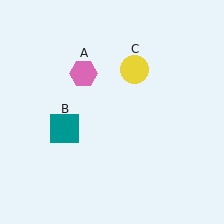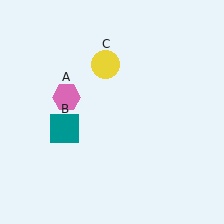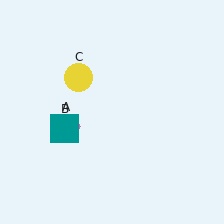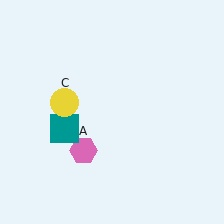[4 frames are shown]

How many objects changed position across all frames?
2 objects changed position: pink hexagon (object A), yellow circle (object C).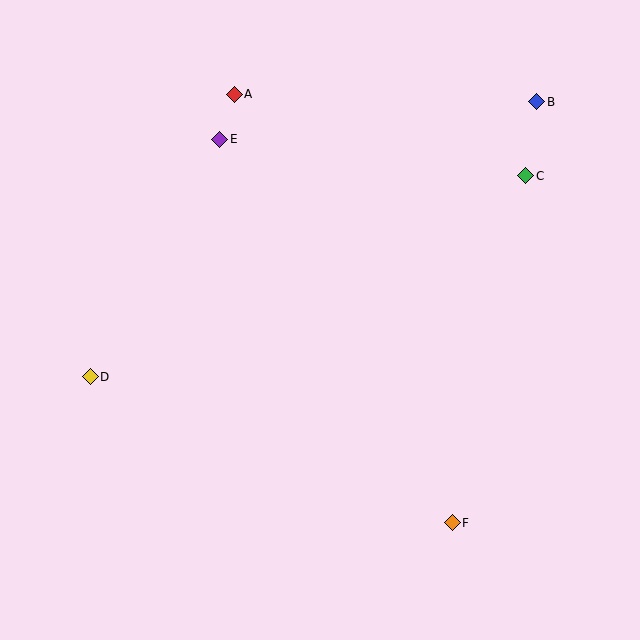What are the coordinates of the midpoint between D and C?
The midpoint between D and C is at (308, 276).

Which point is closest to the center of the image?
Point E at (220, 139) is closest to the center.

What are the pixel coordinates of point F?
Point F is at (452, 523).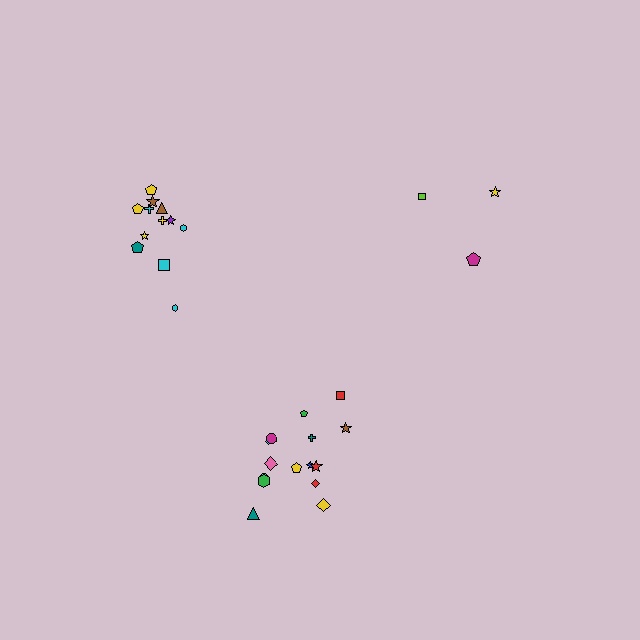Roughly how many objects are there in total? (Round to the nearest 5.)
Roughly 30 objects in total.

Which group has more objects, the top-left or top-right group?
The top-left group.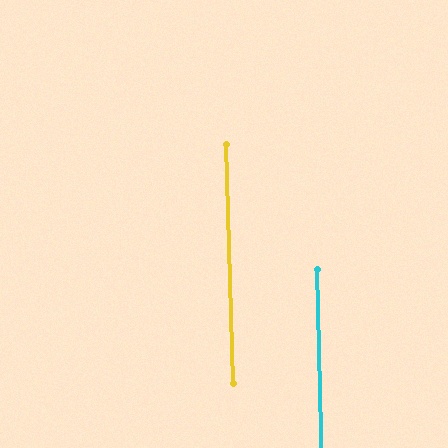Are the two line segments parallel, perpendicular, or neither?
Parallel — their directions differ by only 0.1°.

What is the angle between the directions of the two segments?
Approximately 0 degrees.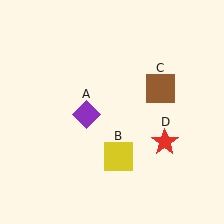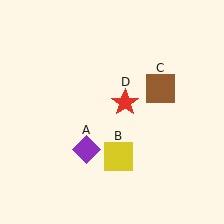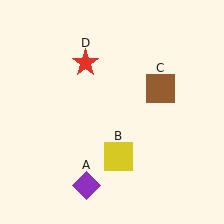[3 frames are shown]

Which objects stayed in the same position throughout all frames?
Yellow square (object B) and brown square (object C) remained stationary.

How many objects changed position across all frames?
2 objects changed position: purple diamond (object A), red star (object D).